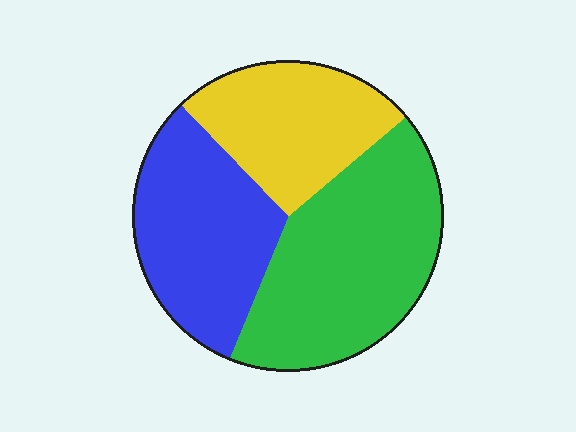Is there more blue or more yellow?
Blue.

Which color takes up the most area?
Green, at roughly 40%.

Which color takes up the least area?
Yellow, at roughly 25%.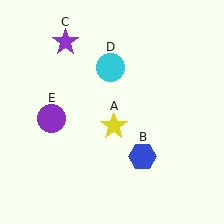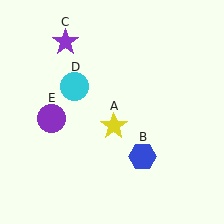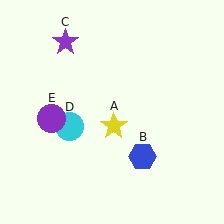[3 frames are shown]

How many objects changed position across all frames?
1 object changed position: cyan circle (object D).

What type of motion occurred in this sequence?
The cyan circle (object D) rotated counterclockwise around the center of the scene.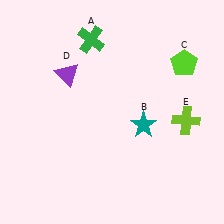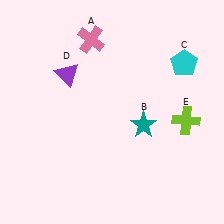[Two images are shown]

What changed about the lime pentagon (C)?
In Image 1, C is lime. In Image 2, it changed to cyan.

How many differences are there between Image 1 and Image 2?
There are 2 differences between the two images.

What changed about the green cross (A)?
In Image 1, A is green. In Image 2, it changed to pink.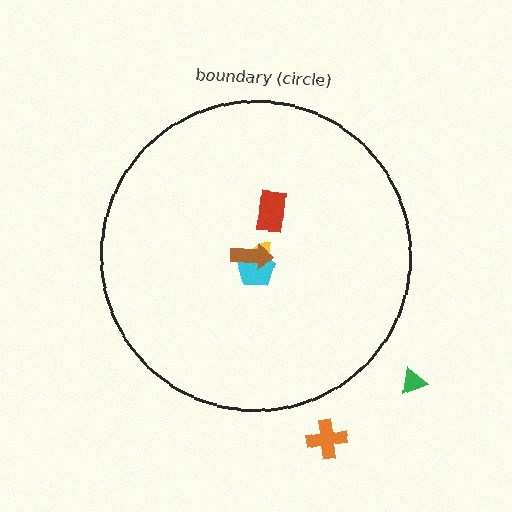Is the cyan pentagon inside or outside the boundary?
Inside.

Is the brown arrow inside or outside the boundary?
Inside.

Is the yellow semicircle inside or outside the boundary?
Inside.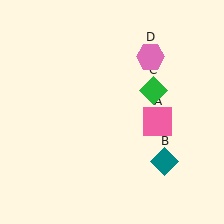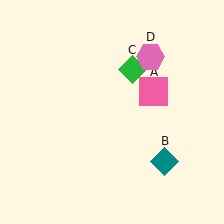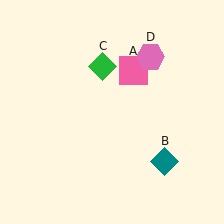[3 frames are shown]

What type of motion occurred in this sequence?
The pink square (object A), green diamond (object C) rotated counterclockwise around the center of the scene.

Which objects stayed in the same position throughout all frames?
Teal diamond (object B) and pink hexagon (object D) remained stationary.